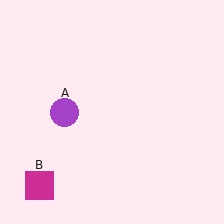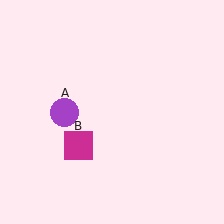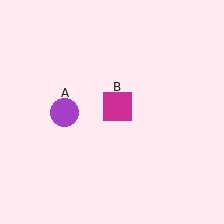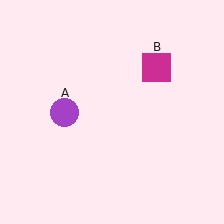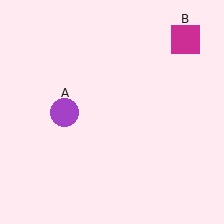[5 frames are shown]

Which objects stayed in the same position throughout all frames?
Purple circle (object A) remained stationary.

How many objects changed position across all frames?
1 object changed position: magenta square (object B).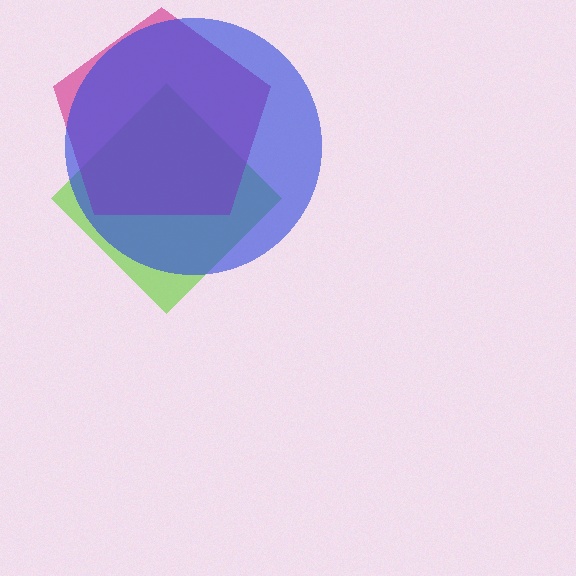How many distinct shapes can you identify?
There are 3 distinct shapes: a lime diamond, a magenta pentagon, a blue circle.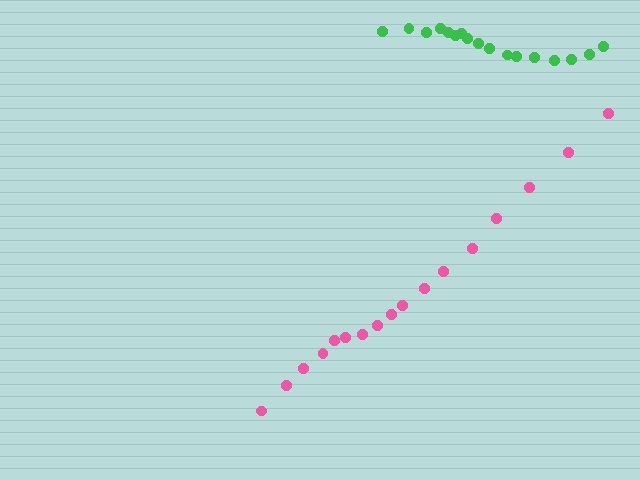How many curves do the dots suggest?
There are 2 distinct paths.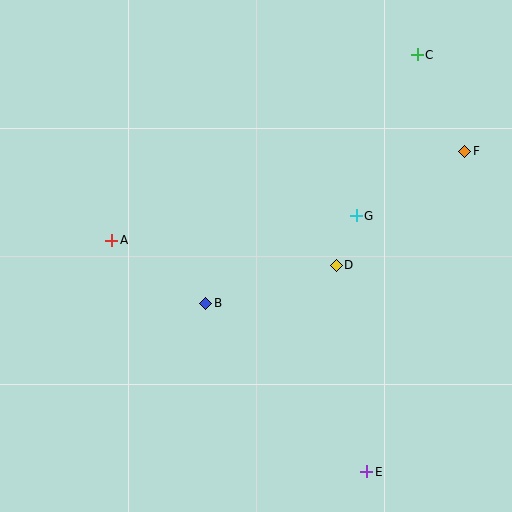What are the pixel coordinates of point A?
Point A is at (112, 240).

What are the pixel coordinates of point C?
Point C is at (417, 55).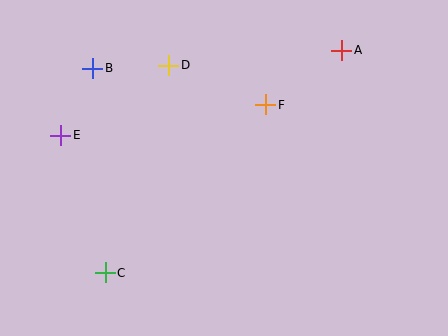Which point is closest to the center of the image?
Point F at (266, 105) is closest to the center.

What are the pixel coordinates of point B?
Point B is at (93, 68).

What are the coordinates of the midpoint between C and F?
The midpoint between C and F is at (186, 189).